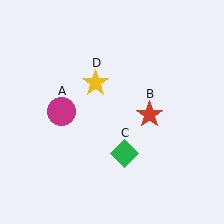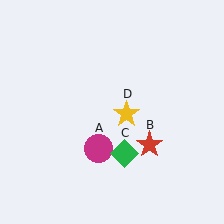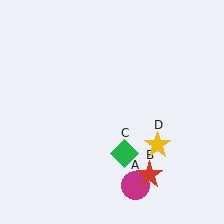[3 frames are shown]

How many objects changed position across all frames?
3 objects changed position: magenta circle (object A), red star (object B), yellow star (object D).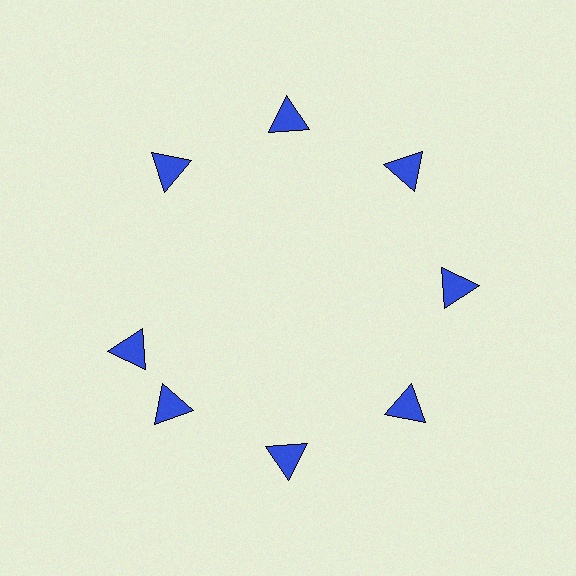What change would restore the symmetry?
The symmetry would be restored by rotating it back into even spacing with its neighbors so that all 8 triangles sit at equal angles and equal distance from the center.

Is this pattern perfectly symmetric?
No. The 8 blue triangles are arranged in a ring, but one element near the 9 o'clock position is rotated out of alignment along the ring, breaking the 8-fold rotational symmetry.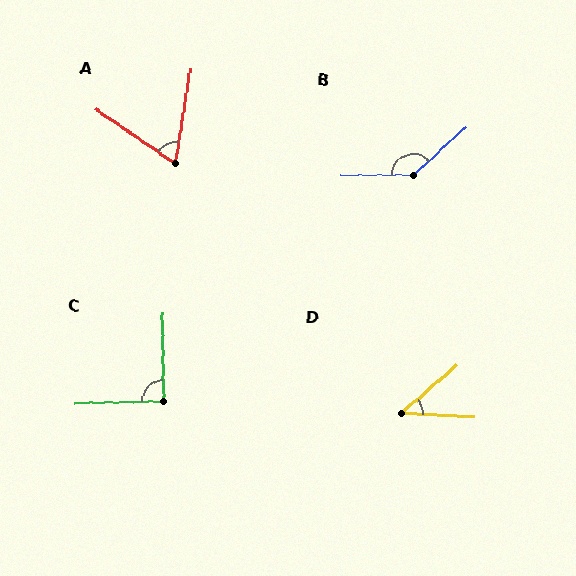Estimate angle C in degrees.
Approximately 91 degrees.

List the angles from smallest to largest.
D (43°), A (65°), C (91°), B (139°).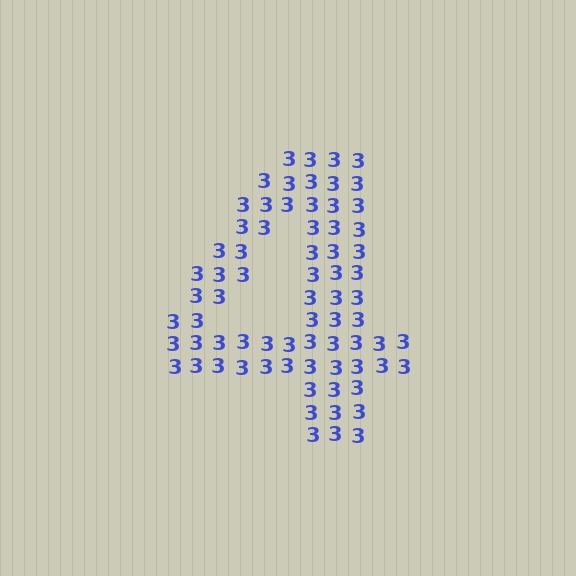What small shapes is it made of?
It is made of small digit 3's.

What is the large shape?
The large shape is the digit 4.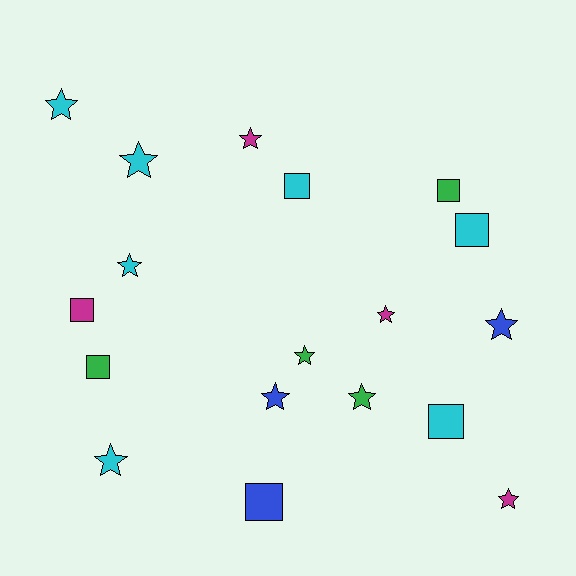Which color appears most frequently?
Cyan, with 7 objects.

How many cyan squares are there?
There are 3 cyan squares.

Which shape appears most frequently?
Star, with 11 objects.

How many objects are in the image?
There are 18 objects.